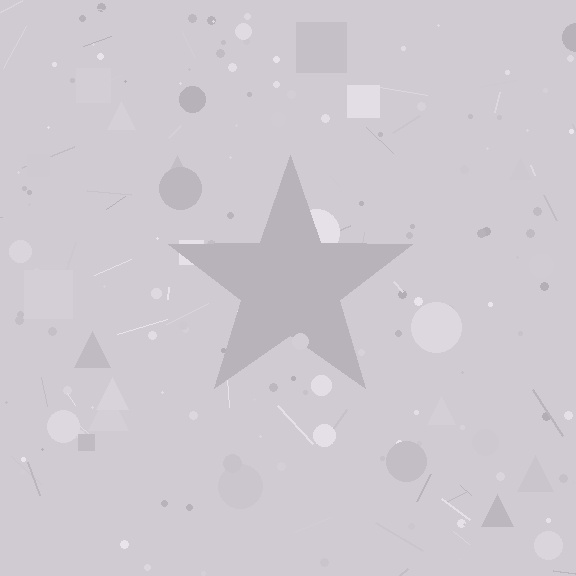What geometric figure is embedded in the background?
A star is embedded in the background.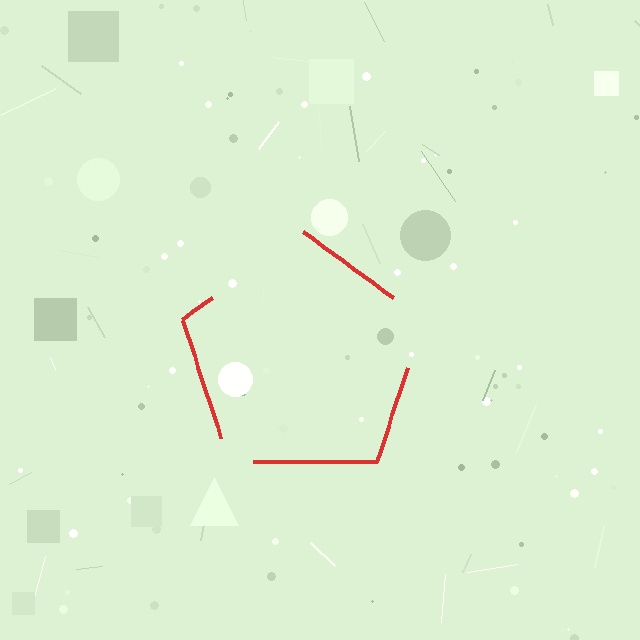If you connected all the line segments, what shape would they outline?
They would outline a pentagon.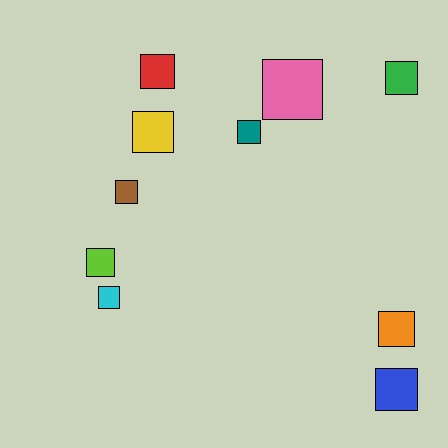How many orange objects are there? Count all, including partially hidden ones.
There is 1 orange object.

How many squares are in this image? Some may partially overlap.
There are 10 squares.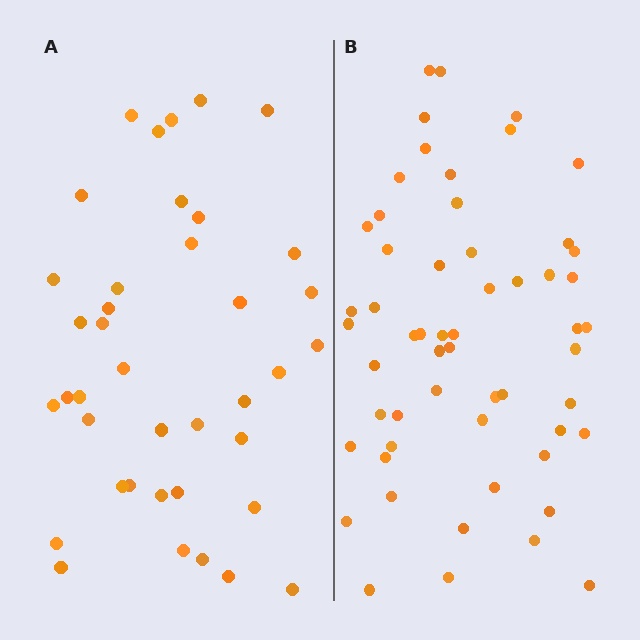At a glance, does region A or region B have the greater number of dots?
Region B (the right region) has more dots.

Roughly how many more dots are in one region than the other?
Region B has approximately 15 more dots than region A.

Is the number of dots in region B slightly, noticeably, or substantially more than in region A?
Region B has noticeably more, but not dramatically so. The ratio is roughly 1.4 to 1.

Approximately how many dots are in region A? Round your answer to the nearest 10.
About 40 dots. (The exact count is 39, which rounds to 40.)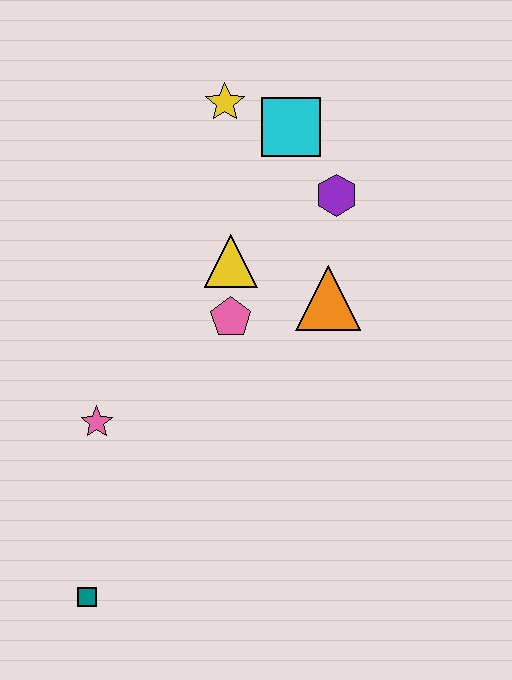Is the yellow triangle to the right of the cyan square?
No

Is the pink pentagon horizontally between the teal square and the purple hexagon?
Yes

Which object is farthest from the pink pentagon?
The teal square is farthest from the pink pentagon.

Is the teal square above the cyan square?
No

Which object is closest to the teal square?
The pink star is closest to the teal square.